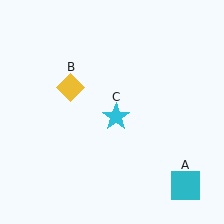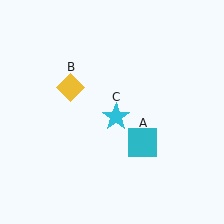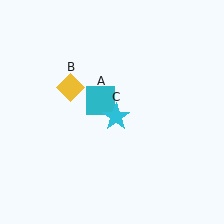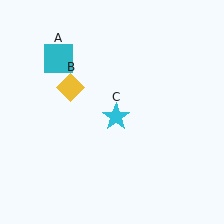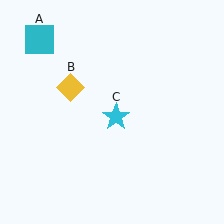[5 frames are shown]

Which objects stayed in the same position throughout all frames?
Yellow diamond (object B) and cyan star (object C) remained stationary.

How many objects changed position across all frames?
1 object changed position: cyan square (object A).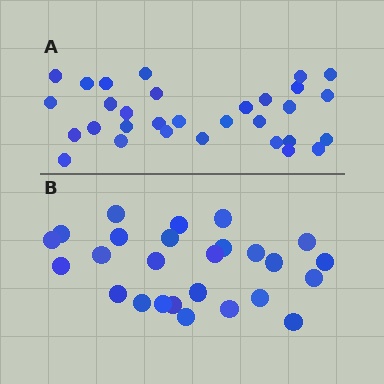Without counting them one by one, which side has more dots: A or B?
Region A (the top region) has more dots.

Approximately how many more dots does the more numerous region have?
Region A has about 5 more dots than region B.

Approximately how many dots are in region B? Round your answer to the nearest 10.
About 30 dots. (The exact count is 26, which rounds to 30.)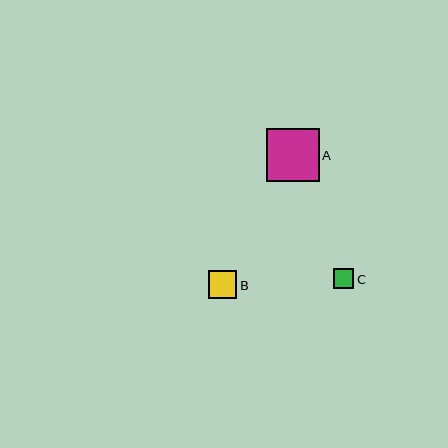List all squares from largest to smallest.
From largest to smallest: A, B, C.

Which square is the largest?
Square A is the largest with a size of approximately 53 pixels.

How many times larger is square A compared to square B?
Square A is approximately 1.9 times the size of square B.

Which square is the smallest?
Square C is the smallest with a size of approximately 20 pixels.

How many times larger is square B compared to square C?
Square B is approximately 1.4 times the size of square C.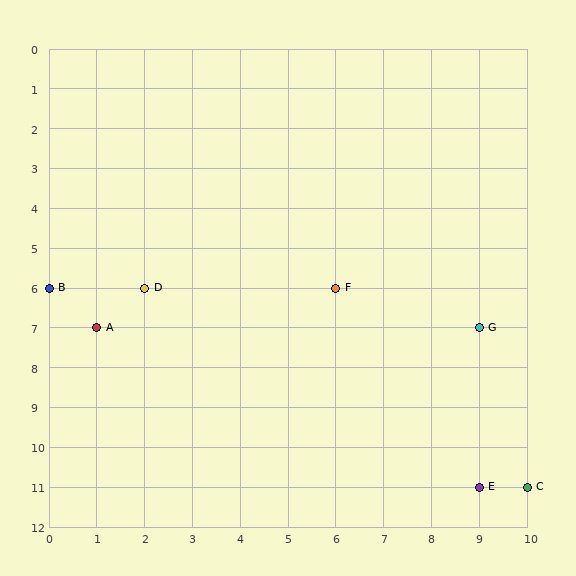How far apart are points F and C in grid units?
Points F and C are 4 columns and 5 rows apart (about 6.4 grid units diagonally).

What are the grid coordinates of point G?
Point G is at grid coordinates (9, 7).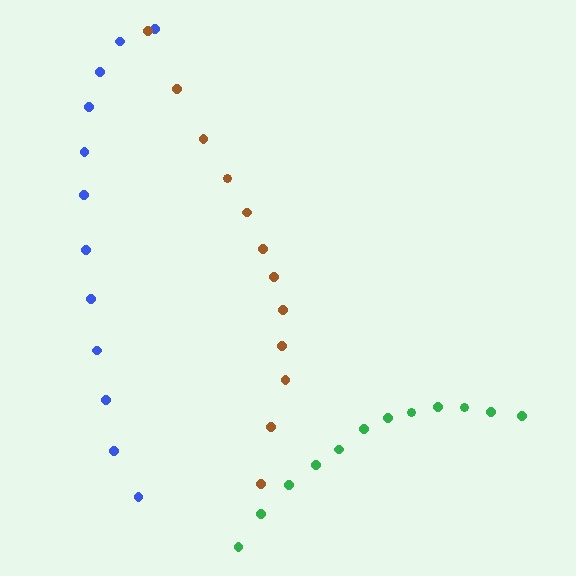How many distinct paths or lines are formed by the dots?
There are 3 distinct paths.